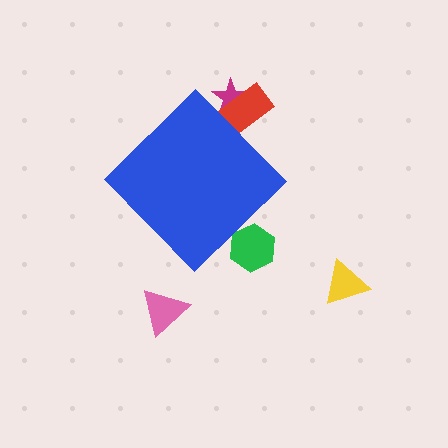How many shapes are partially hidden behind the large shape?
3 shapes are partially hidden.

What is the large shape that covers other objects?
A blue diamond.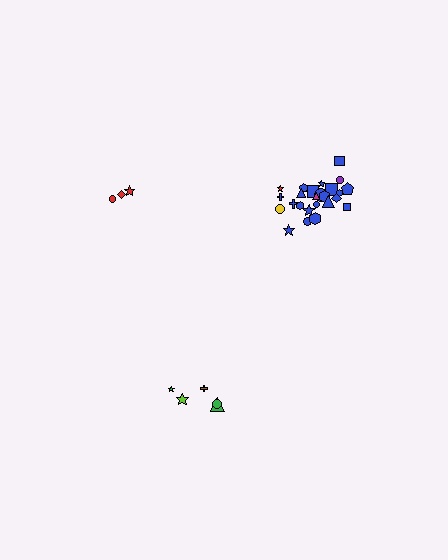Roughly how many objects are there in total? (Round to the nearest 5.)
Roughly 35 objects in total.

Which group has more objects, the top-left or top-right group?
The top-right group.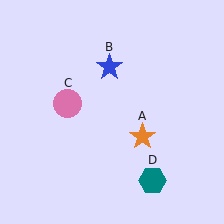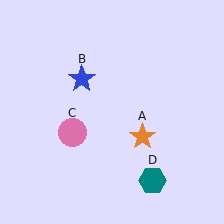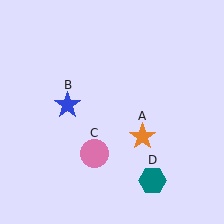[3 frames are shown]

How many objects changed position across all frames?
2 objects changed position: blue star (object B), pink circle (object C).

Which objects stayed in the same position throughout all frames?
Orange star (object A) and teal hexagon (object D) remained stationary.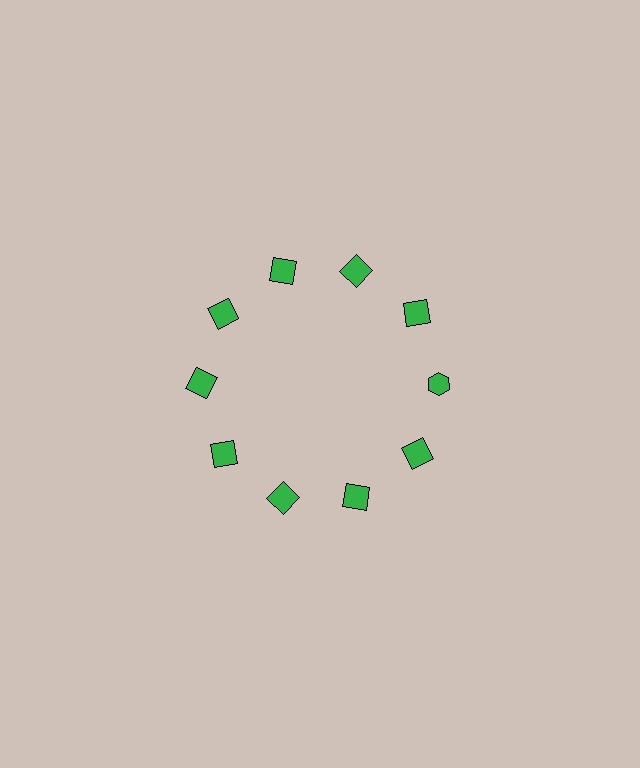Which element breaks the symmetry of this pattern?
The green hexagon at roughly the 3 o'clock position breaks the symmetry. All other shapes are green squares.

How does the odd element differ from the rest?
It has a different shape: hexagon instead of square.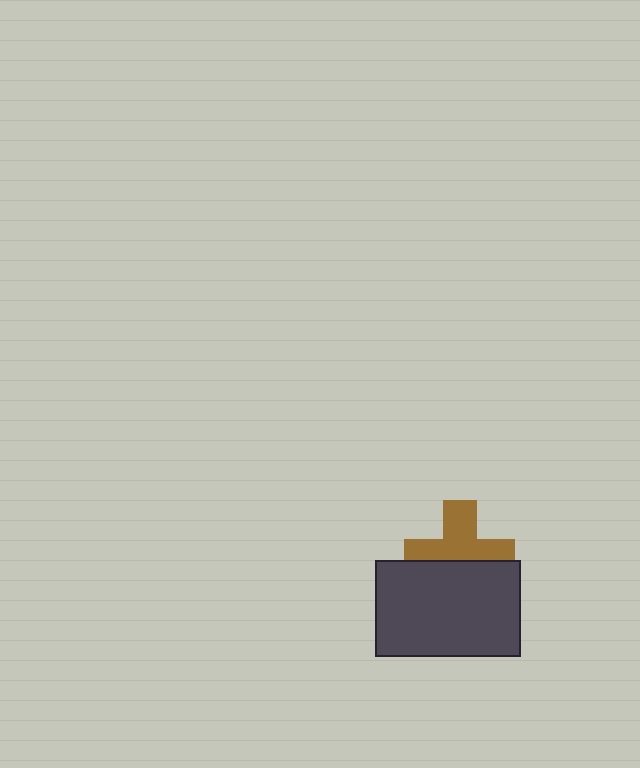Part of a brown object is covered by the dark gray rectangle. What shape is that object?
It is a cross.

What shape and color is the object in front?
The object in front is a dark gray rectangle.